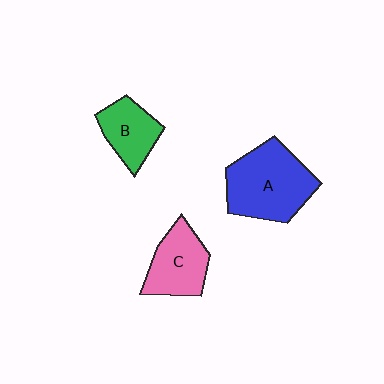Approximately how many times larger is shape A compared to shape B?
Approximately 1.8 times.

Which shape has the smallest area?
Shape B (green).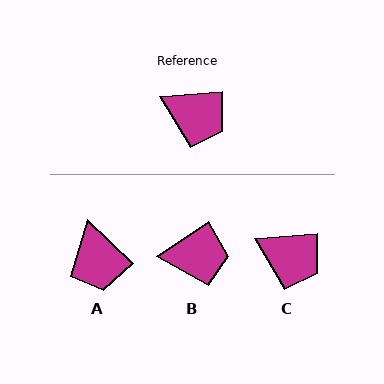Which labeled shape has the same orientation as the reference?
C.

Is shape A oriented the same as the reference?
No, it is off by about 48 degrees.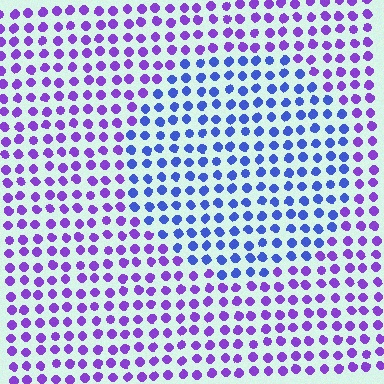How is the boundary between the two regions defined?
The boundary is defined purely by a slight shift in hue (about 42 degrees). Spacing, size, and orientation are identical on both sides.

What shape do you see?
I see a circle.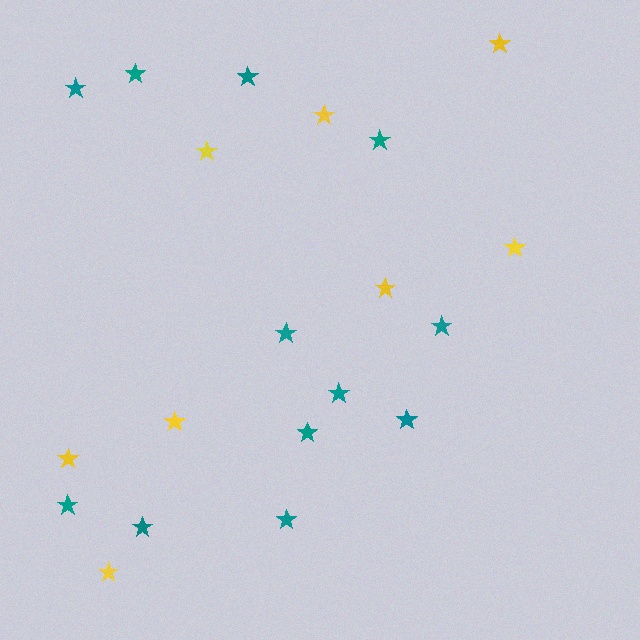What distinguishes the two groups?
There are 2 groups: one group of teal stars (12) and one group of yellow stars (8).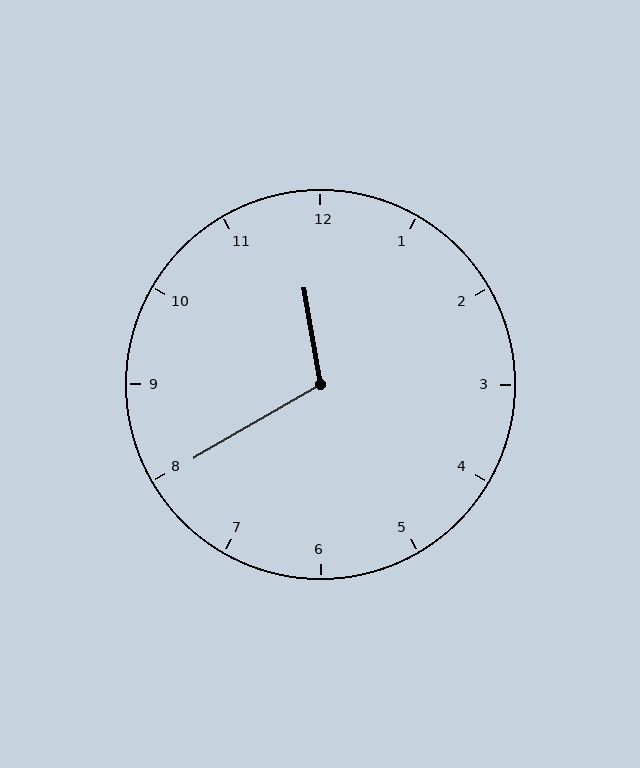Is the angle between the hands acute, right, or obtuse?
It is obtuse.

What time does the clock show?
11:40.